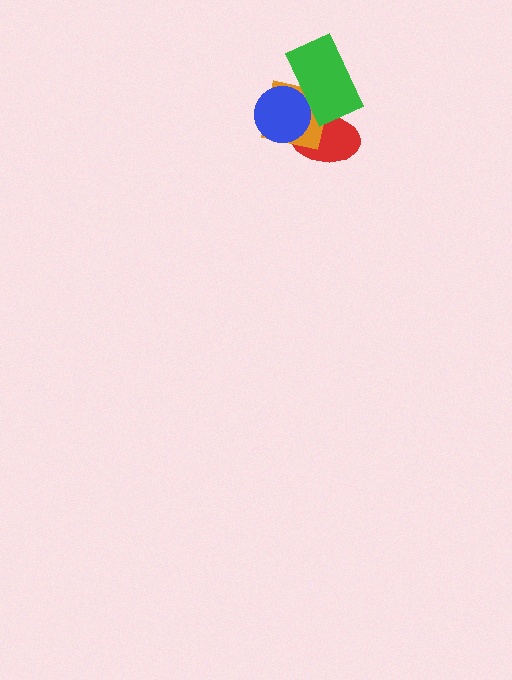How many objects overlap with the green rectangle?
3 objects overlap with the green rectangle.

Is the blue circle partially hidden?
Yes, it is partially covered by another shape.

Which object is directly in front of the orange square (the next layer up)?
The blue circle is directly in front of the orange square.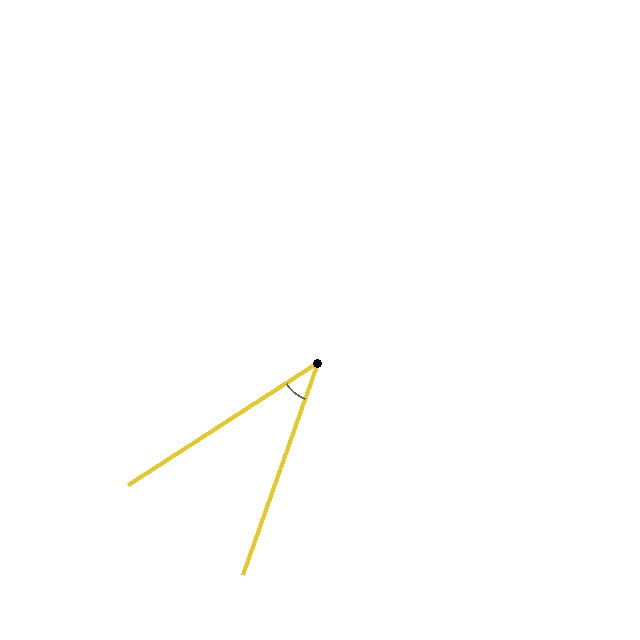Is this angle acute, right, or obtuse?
It is acute.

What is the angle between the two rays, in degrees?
Approximately 38 degrees.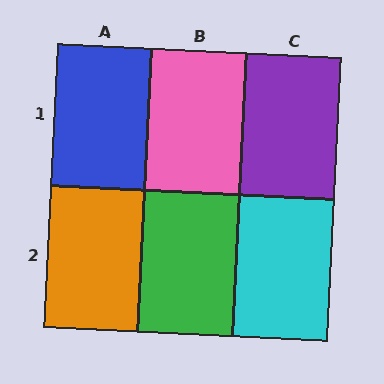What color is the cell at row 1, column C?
Purple.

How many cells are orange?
1 cell is orange.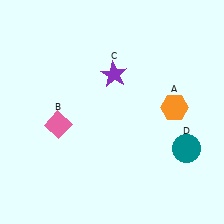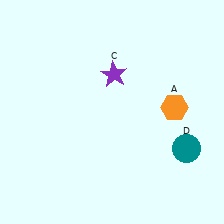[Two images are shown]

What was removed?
The pink diamond (B) was removed in Image 2.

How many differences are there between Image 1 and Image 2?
There is 1 difference between the two images.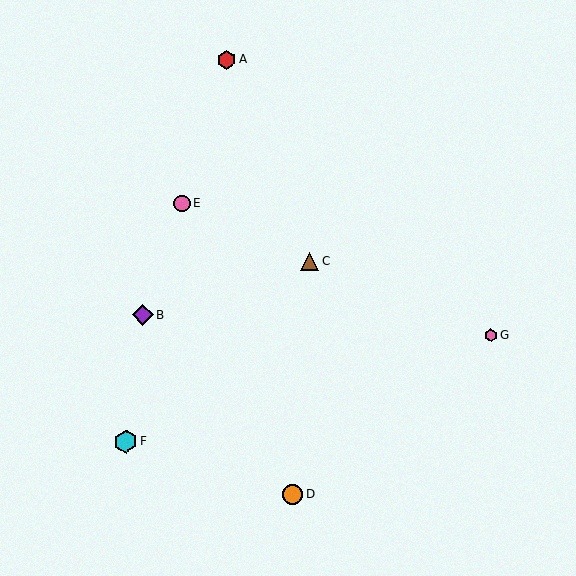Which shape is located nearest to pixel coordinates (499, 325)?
The pink hexagon (labeled G) at (491, 336) is nearest to that location.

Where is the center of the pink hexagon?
The center of the pink hexagon is at (491, 336).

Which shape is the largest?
The cyan hexagon (labeled F) is the largest.